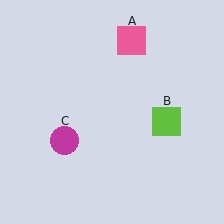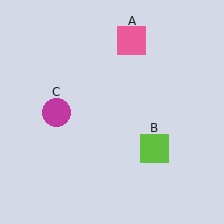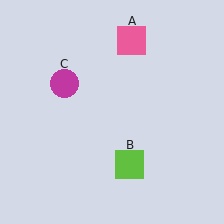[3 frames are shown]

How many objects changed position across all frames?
2 objects changed position: lime square (object B), magenta circle (object C).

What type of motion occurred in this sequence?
The lime square (object B), magenta circle (object C) rotated clockwise around the center of the scene.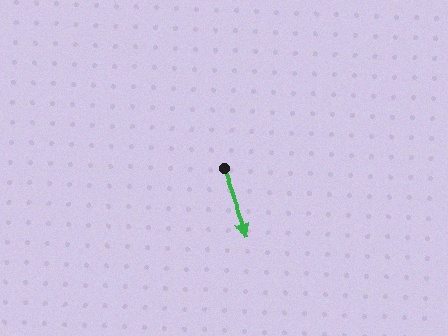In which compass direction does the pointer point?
South.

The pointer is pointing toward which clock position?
Roughly 5 o'clock.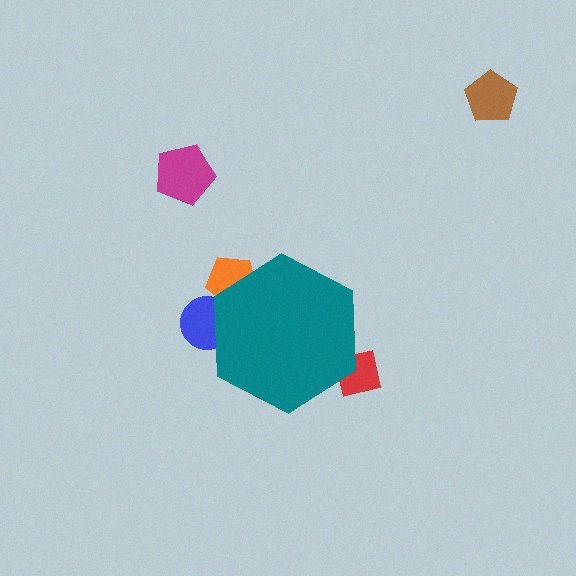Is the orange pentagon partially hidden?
Yes, the orange pentagon is partially hidden behind the teal hexagon.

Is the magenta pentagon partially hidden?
No, the magenta pentagon is fully visible.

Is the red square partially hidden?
Yes, the red square is partially hidden behind the teal hexagon.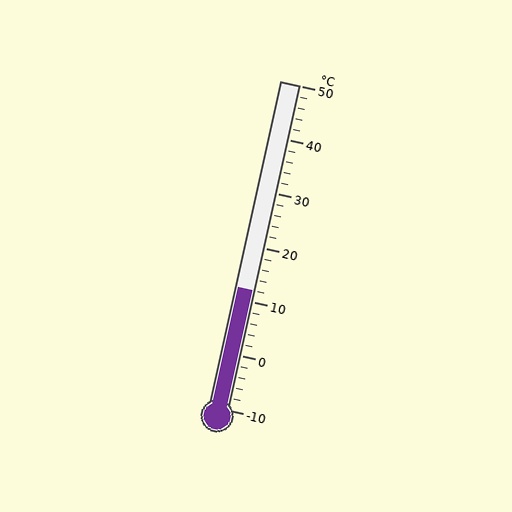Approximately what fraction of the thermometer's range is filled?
The thermometer is filled to approximately 35% of its range.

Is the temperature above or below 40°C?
The temperature is below 40°C.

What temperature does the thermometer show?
The thermometer shows approximately 12°C.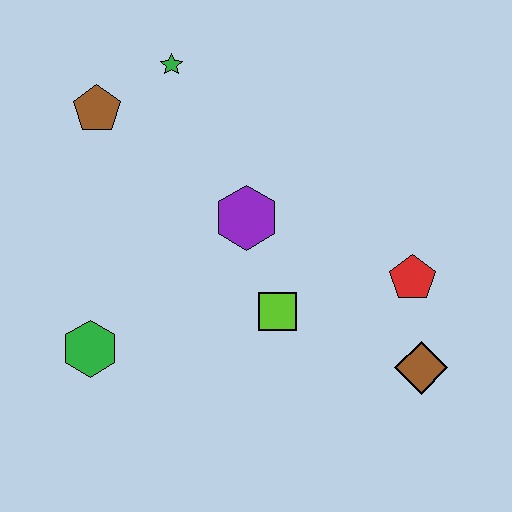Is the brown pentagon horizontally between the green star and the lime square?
No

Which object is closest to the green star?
The brown pentagon is closest to the green star.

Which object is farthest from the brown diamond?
The brown pentagon is farthest from the brown diamond.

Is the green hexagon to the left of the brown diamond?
Yes